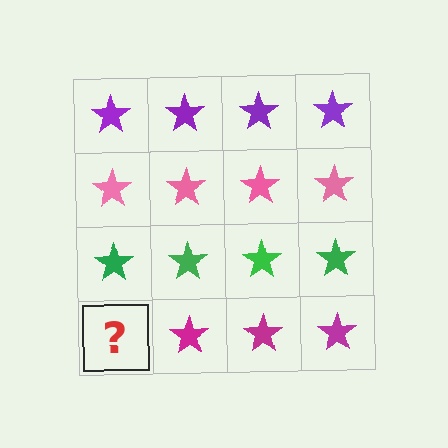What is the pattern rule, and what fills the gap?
The rule is that each row has a consistent color. The gap should be filled with a magenta star.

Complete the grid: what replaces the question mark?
The question mark should be replaced with a magenta star.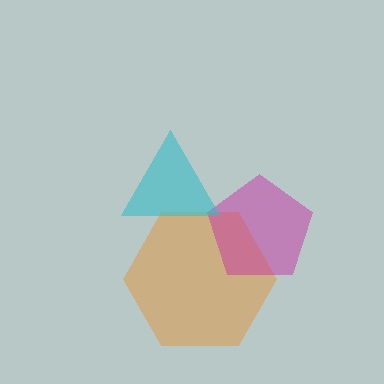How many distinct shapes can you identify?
There are 3 distinct shapes: an orange hexagon, a magenta pentagon, a cyan triangle.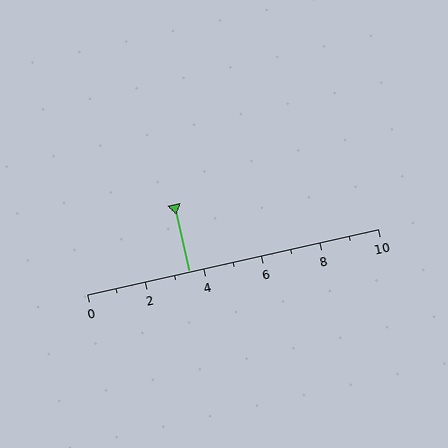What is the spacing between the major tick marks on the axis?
The major ticks are spaced 2 apart.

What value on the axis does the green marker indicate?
The marker indicates approximately 3.5.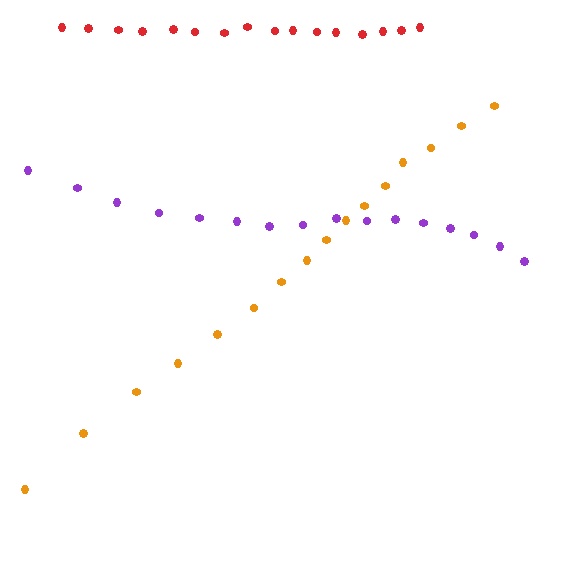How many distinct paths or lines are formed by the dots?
There are 3 distinct paths.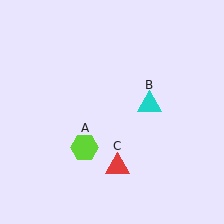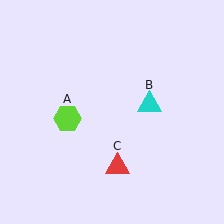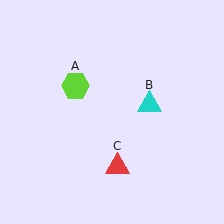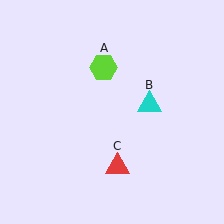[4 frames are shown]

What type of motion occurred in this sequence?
The lime hexagon (object A) rotated clockwise around the center of the scene.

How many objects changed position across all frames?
1 object changed position: lime hexagon (object A).